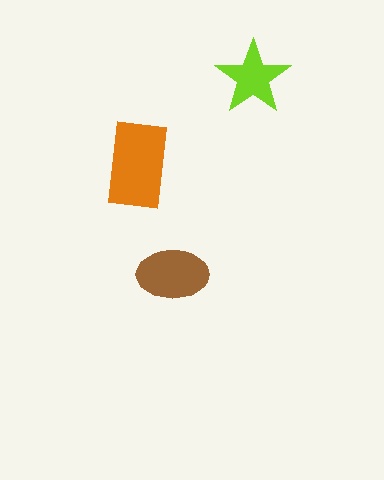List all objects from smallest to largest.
The lime star, the brown ellipse, the orange rectangle.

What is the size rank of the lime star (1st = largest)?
3rd.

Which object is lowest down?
The brown ellipse is bottommost.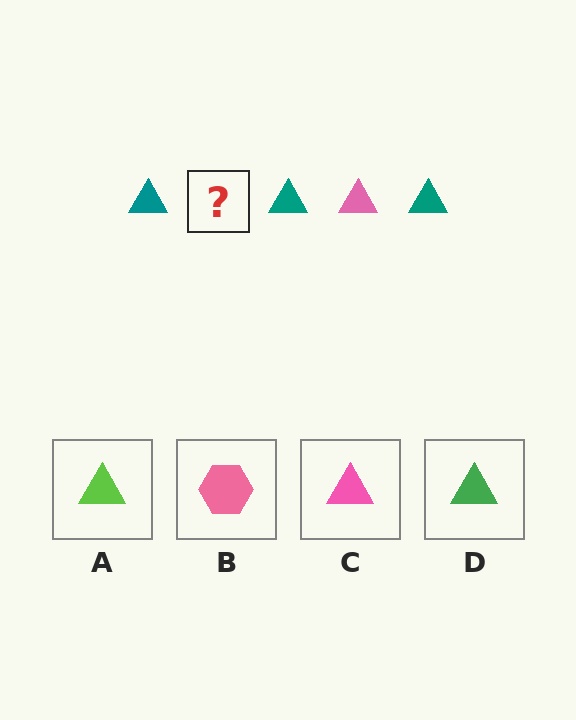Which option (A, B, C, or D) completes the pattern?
C.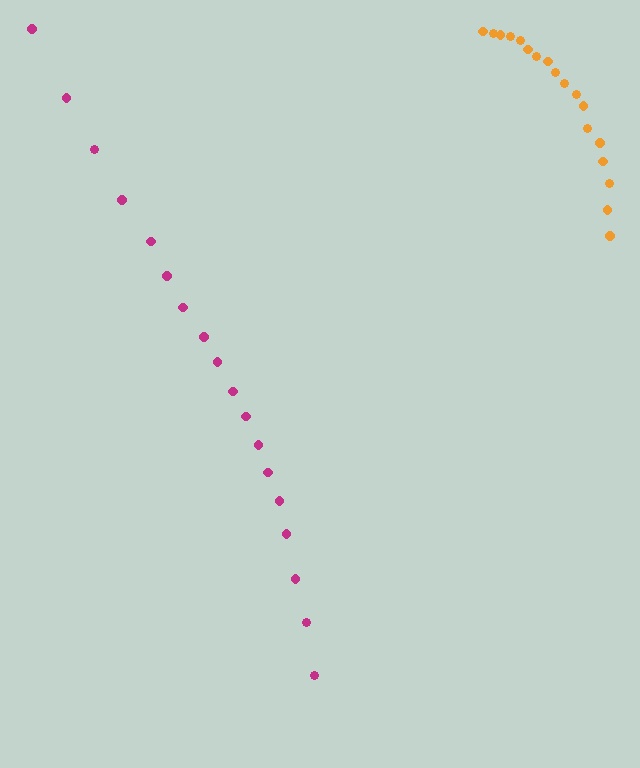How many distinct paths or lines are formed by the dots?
There are 2 distinct paths.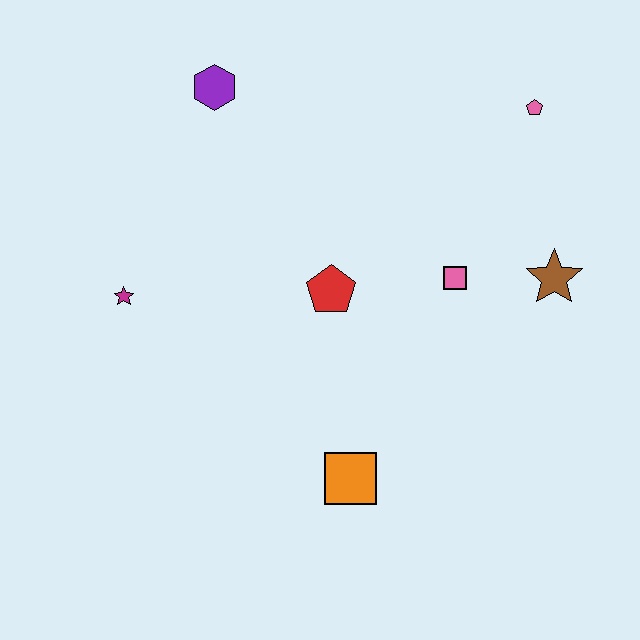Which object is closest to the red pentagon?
The pink square is closest to the red pentagon.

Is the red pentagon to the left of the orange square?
Yes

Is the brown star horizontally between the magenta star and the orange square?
No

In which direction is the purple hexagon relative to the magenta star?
The purple hexagon is above the magenta star.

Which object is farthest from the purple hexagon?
The orange square is farthest from the purple hexagon.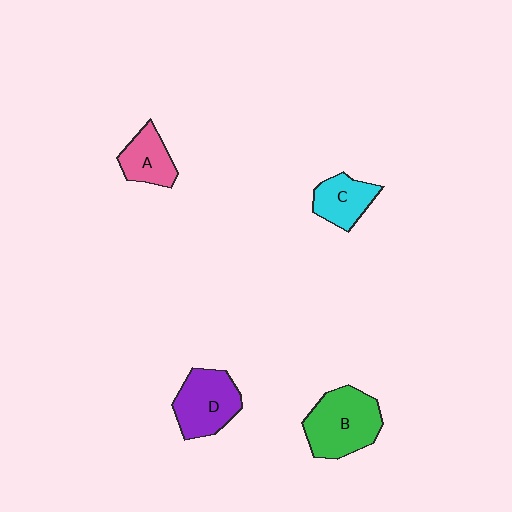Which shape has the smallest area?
Shape A (pink).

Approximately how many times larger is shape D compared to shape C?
Approximately 1.5 times.